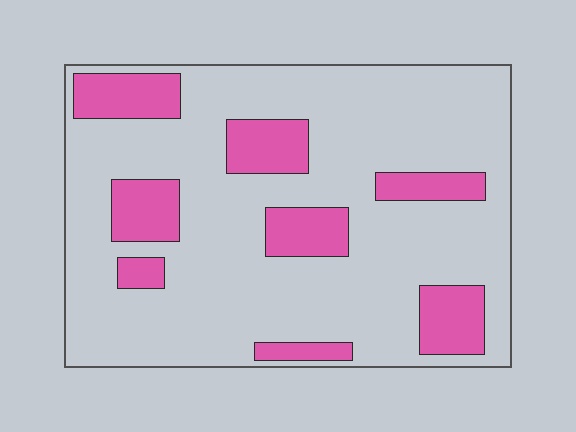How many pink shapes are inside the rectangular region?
8.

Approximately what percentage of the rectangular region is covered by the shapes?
Approximately 20%.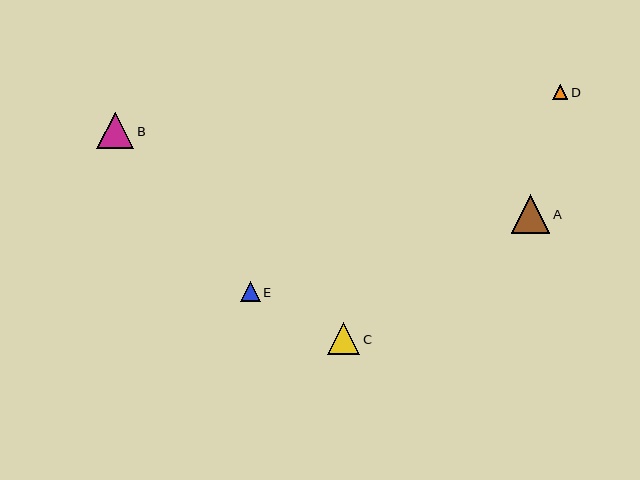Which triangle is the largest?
Triangle A is the largest with a size of approximately 39 pixels.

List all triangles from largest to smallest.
From largest to smallest: A, B, C, E, D.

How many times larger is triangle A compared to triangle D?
Triangle A is approximately 2.6 times the size of triangle D.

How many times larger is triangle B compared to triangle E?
Triangle B is approximately 1.9 times the size of triangle E.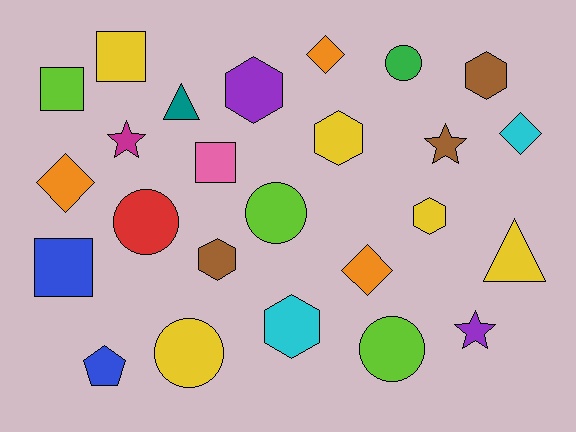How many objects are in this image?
There are 25 objects.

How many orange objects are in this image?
There are 3 orange objects.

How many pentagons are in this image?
There is 1 pentagon.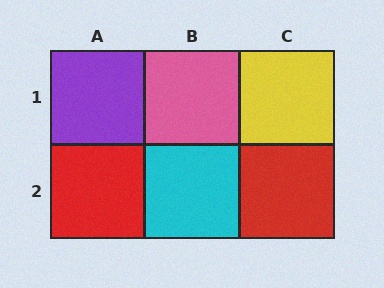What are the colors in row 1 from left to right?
Purple, pink, yellow.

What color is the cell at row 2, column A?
Red.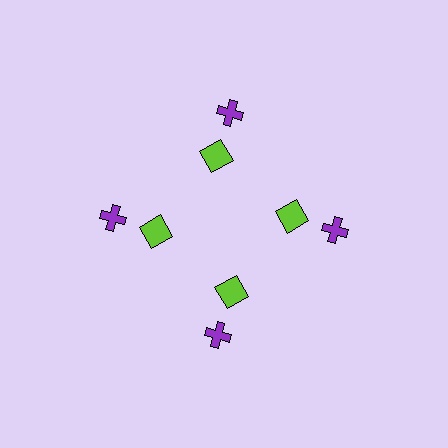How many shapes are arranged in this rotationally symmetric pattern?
There are 8 shapes, arranged in 4 groups of 2.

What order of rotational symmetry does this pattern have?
This pattern has 4-fold rotational symmetry.